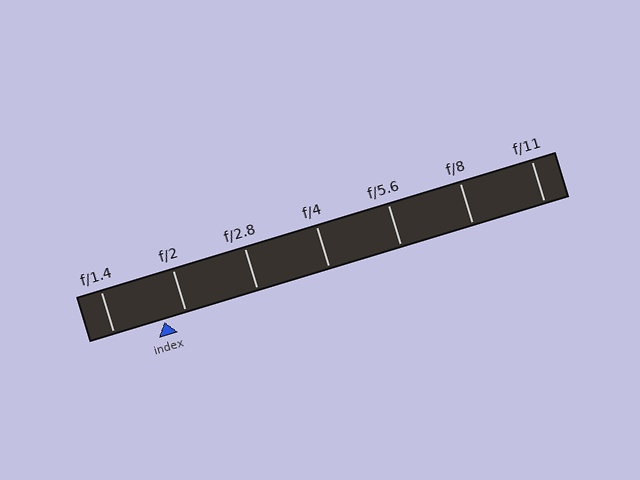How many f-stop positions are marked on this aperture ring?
There are 7 f-stop positions marked.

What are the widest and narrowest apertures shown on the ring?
The widest aperture shown is f/1.4 and the narrowest is f/11.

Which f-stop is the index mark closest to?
The index mark is closest to f/2.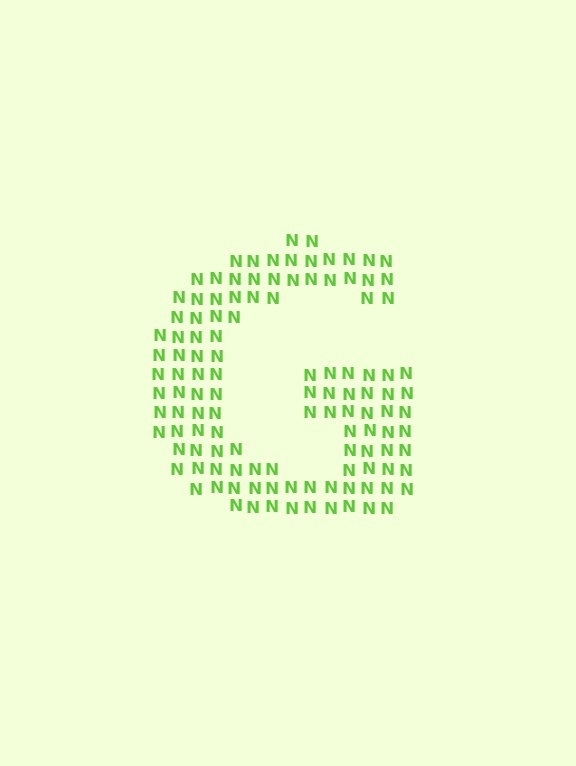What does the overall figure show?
The overall figure shows the letter G.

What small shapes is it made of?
It is made of small letter N's.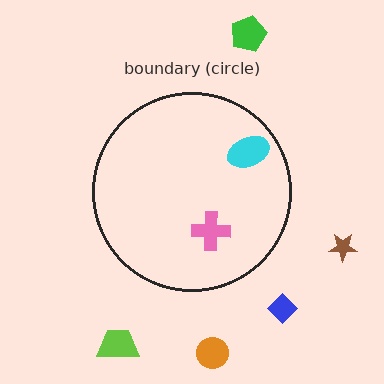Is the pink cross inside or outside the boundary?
Inside.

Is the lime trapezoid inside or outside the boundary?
Outside.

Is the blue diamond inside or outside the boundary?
Outside.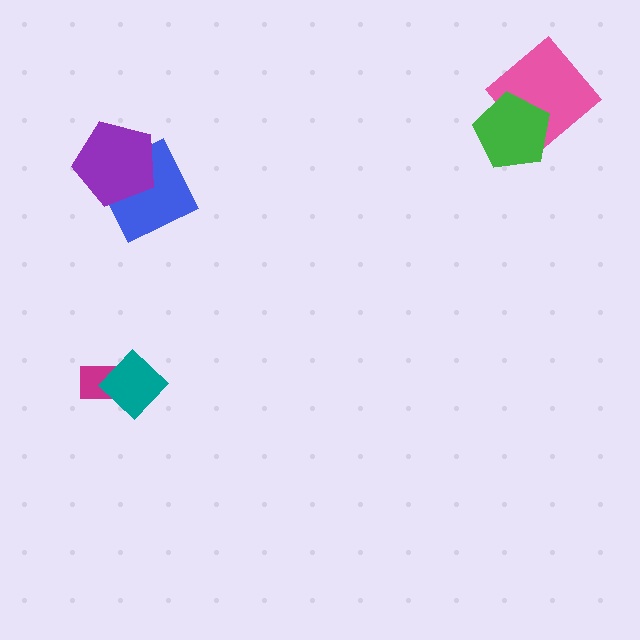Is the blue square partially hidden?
Yes, it is partially covered by another shape.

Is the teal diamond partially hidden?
No, no other shape covers it.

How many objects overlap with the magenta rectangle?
1 object overlaps with the magenta rectangle.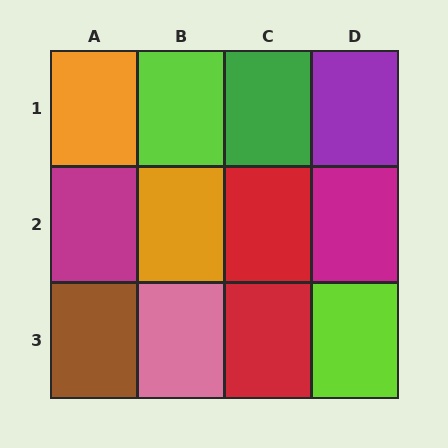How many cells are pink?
1 cell is pink.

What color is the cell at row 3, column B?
Pink.